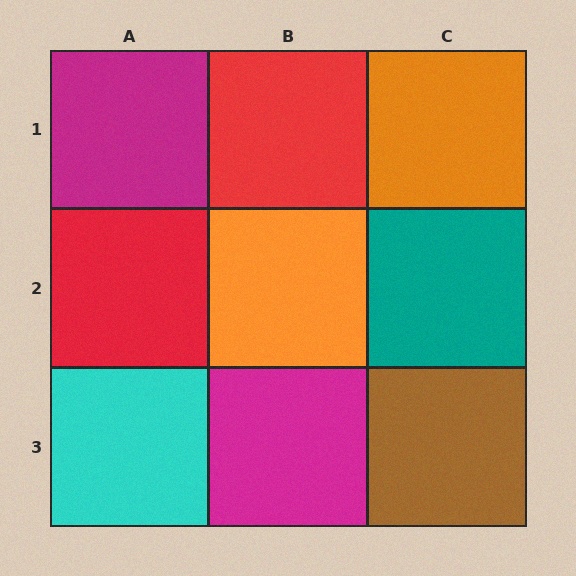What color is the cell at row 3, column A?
Cyan.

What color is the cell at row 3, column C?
Brown.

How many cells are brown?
1 cell is brown.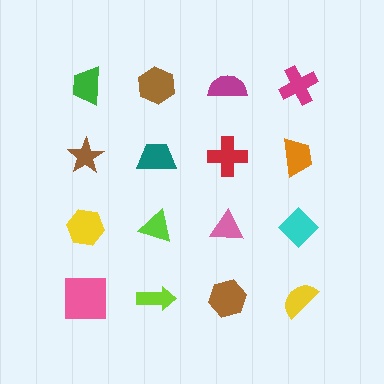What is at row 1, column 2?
A brown hexagon.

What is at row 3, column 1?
A yellow hexagon.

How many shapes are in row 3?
4 shapes.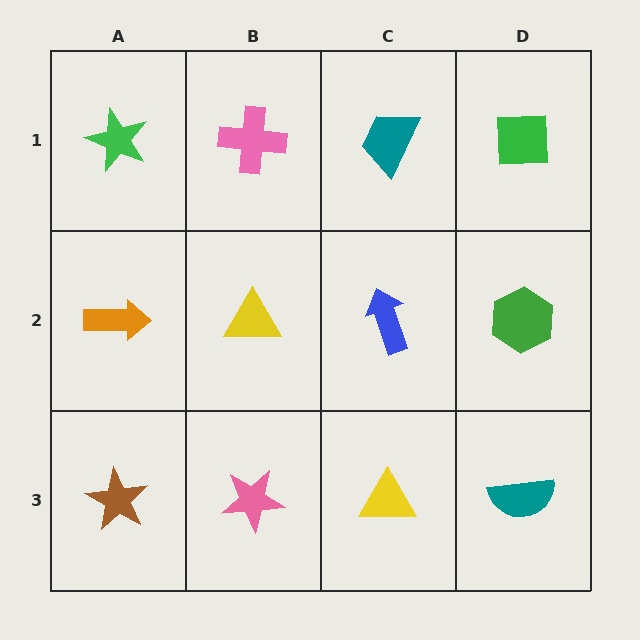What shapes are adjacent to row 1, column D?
A green hexagon (row 2, column D), a teal trapezoid (row 1, column C).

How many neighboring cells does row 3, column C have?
3.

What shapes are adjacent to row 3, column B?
A yellow triangle (row 2, column B), a brown star (row 3, column A), a yellow triangle (row 3, column C).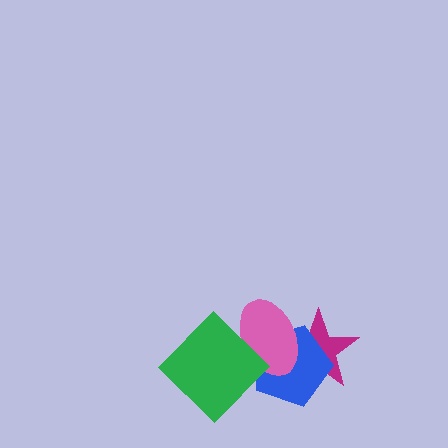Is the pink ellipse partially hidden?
Yes, it is partially covered by another shape.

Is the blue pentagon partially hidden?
Yes, it is partially covered by another shape.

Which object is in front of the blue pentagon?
The pink ellipse is in front of the blue pentagon.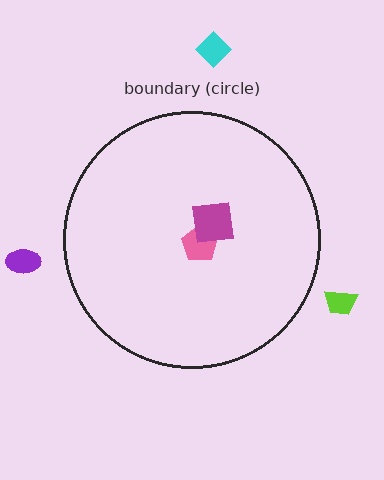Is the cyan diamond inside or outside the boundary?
Outside.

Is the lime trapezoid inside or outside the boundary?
Outside.